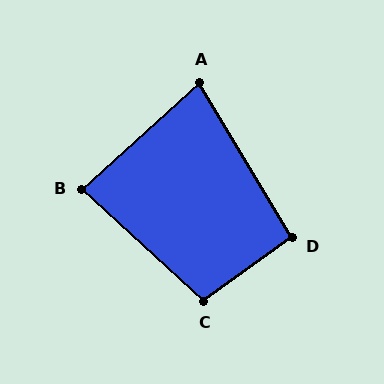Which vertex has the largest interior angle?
C, at approximately 102 degrees.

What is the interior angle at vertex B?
Approximately 85 degrees (approximately right).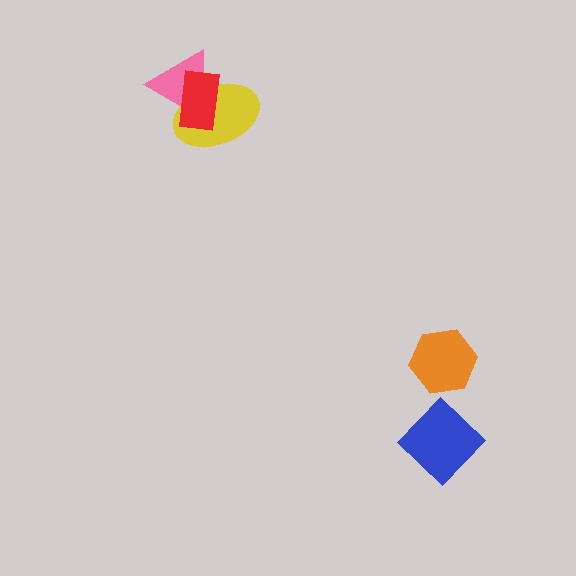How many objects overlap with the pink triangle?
2 objects overlap with the pink triangle.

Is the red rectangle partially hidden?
No, no other shape covers it.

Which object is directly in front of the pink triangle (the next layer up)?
The yellow ellipse is directly in front of the pink triangle.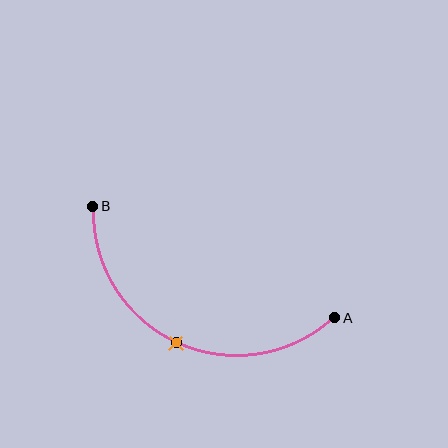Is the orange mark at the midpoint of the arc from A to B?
Yes. The orange mark lies on the arc at equal arc-length from both A and B — it is the arc midpoint.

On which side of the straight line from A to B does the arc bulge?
The arc bulges below the straight line connecting A and B.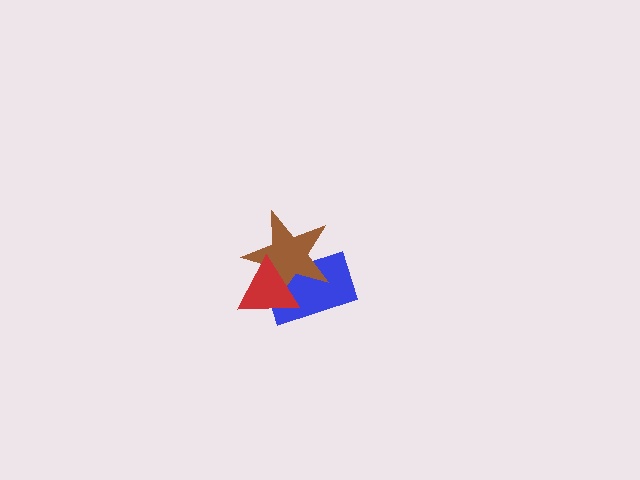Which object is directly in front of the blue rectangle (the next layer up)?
The brown star is directly in front of the blue rectangle.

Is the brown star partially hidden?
Yes, it is partially covered by another shape.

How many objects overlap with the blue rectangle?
2 objects overlap with the blue rectangle.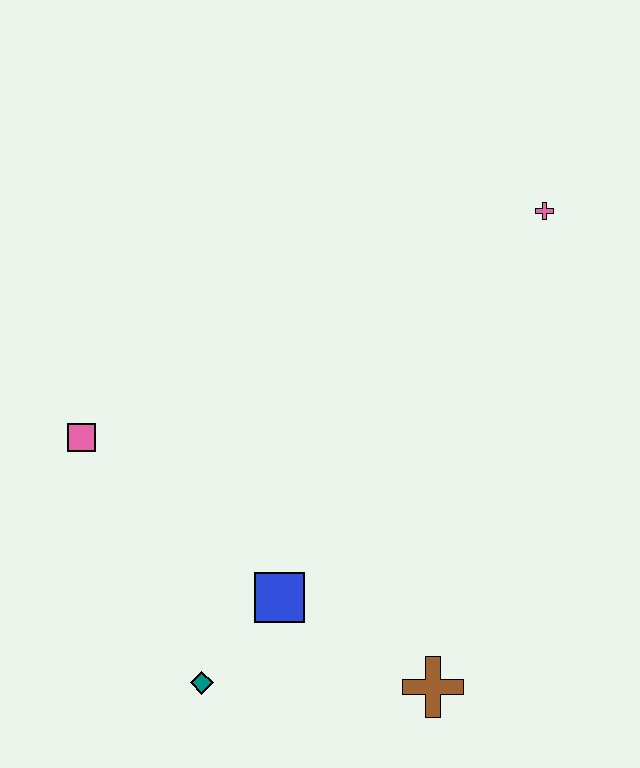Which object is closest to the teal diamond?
The blue square is closest to the teal diamond.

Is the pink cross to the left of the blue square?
No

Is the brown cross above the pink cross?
No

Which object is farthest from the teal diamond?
The pink cross is farthest from the teal diamond.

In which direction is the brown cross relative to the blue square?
The brown cross is to the right of the blue square.